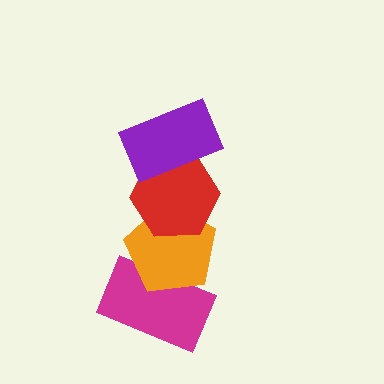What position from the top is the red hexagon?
The red hexagon is 2nd from the top.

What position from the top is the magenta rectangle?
The magenta rectangle is 4th from the top.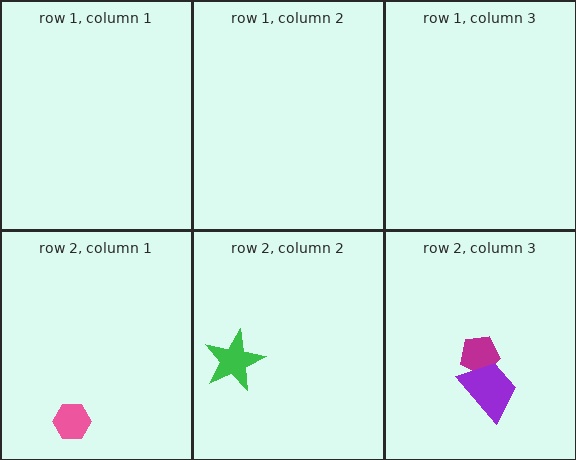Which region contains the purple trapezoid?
The row 2, column 3 region.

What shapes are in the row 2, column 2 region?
The green star.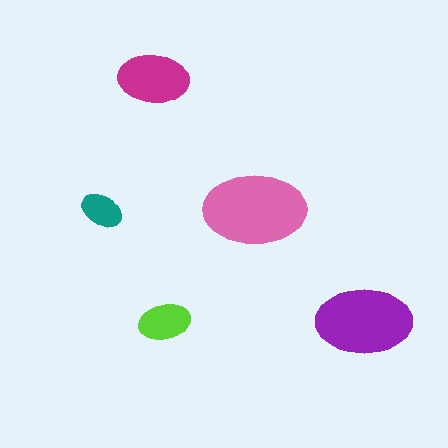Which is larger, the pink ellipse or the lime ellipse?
The pink one.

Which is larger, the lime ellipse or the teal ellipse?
The lime one.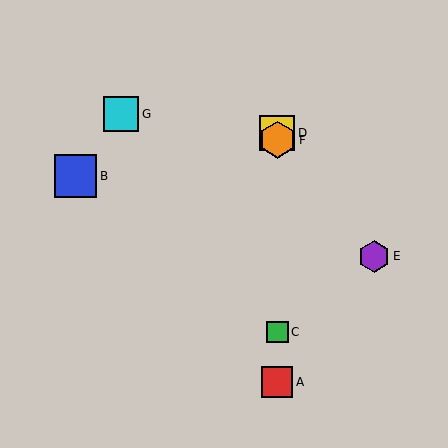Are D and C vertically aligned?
Yes, both are at x≈277.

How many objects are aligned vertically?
4 objects (A, C, D, F) are aligned vertically.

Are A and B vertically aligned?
No, A is at x≈277 and B is at x≈76.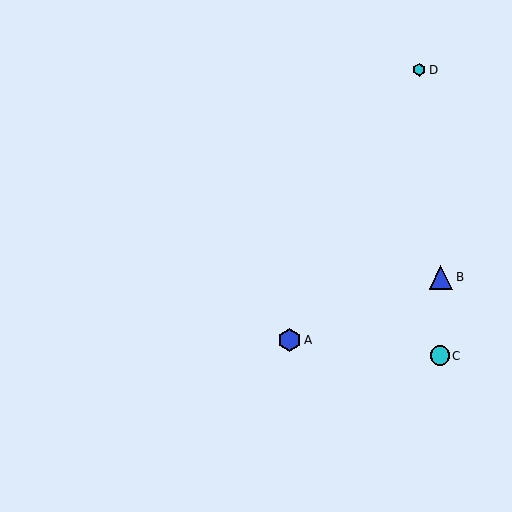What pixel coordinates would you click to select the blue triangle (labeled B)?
Click at (441, 277) to select the blue triangle B.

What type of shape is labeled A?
Shape A is a blue hexagon.